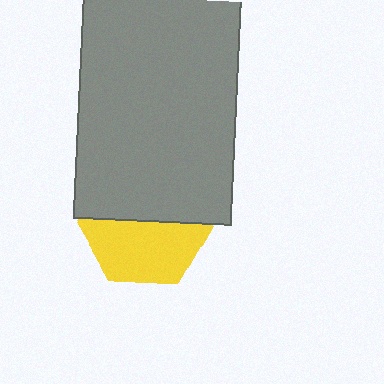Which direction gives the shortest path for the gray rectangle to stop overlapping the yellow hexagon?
Moving up gives the shortest separation.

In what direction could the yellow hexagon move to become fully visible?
The yellow hexagon could move down. That would shift it out from behind the gray rectangle entirely.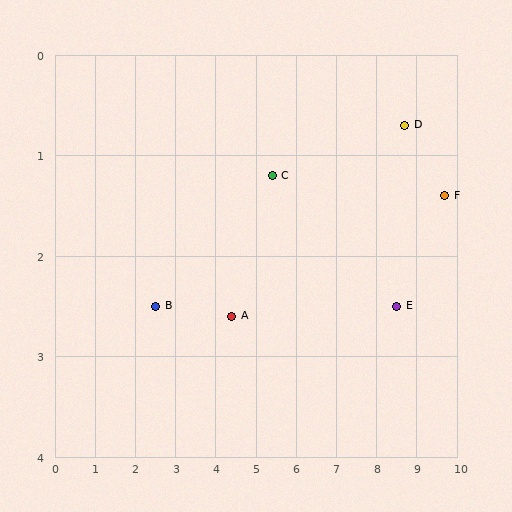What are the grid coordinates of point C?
Point C is at approximately (5.4, 1.2).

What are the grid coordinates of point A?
Point A is at approximately (4.4, 2.6).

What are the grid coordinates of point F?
Point F is at approximately (9.7, 1.4).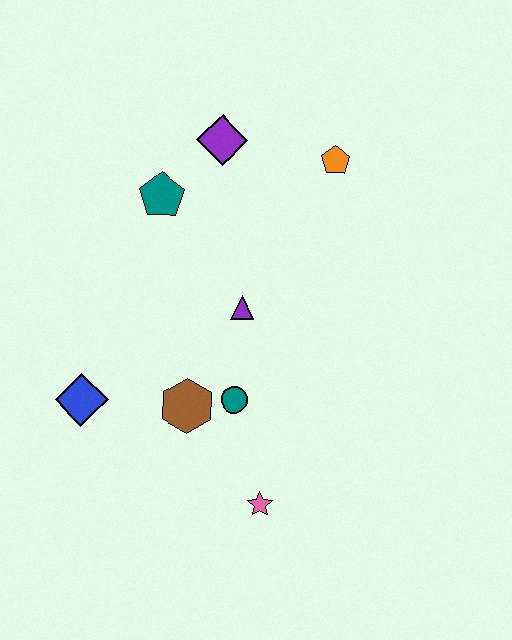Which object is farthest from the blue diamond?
The orange pentagon is farthest from the blue diamond.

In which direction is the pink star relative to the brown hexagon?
The pink star is below the brown hexagon.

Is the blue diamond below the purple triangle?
Yes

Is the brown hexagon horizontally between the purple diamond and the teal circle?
No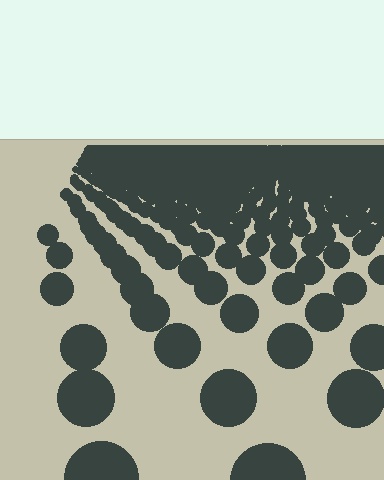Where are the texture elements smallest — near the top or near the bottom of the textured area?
Near the top.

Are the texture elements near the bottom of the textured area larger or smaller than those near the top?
Larger. Near the bottom, elements are closer to the viewer and appear at a bigger on-screen size.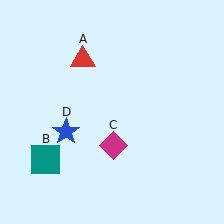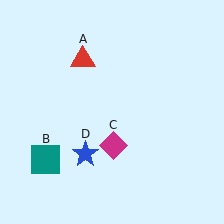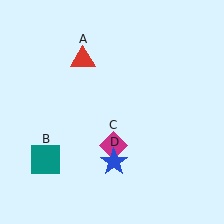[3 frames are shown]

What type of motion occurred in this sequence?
The blue star (object D) rotated counterclockwise around the center of the scene.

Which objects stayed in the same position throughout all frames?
Red triangle (object A) and teal square (object B) and magenta diamond (object C) remained stationary.